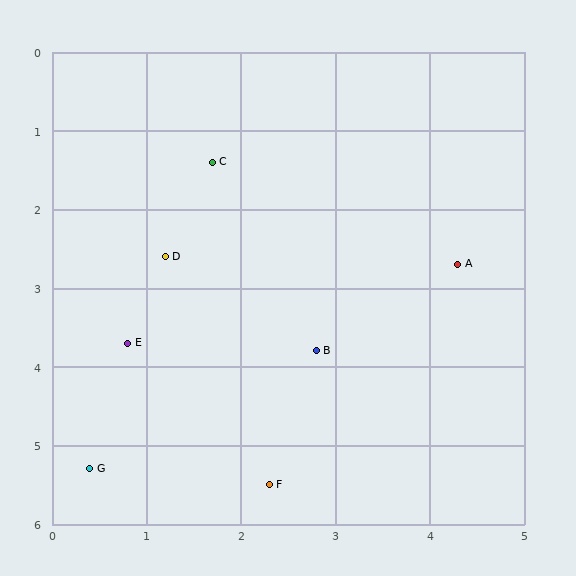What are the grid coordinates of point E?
Point E is at approximately (0.8, 3.7).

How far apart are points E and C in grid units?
Points E and C are about 2.5 grid units apart.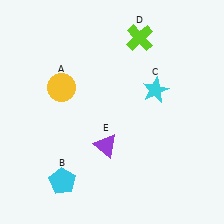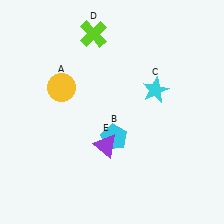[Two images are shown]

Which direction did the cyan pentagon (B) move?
The cyan pentagon (B) moved right.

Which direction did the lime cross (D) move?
The lime cross (D) moved left.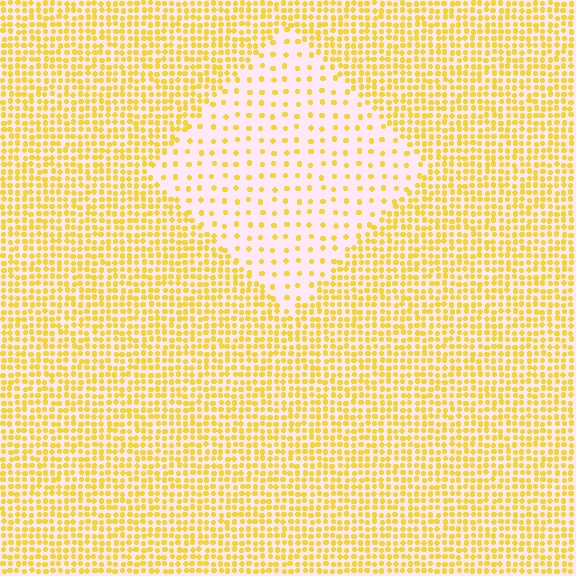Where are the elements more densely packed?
The elements are more densely packed outside the diamond boundary.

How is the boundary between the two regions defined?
The boundary is defined by a change in element density (approximately 3.0x ratio). All elements are the same color, size, and shape.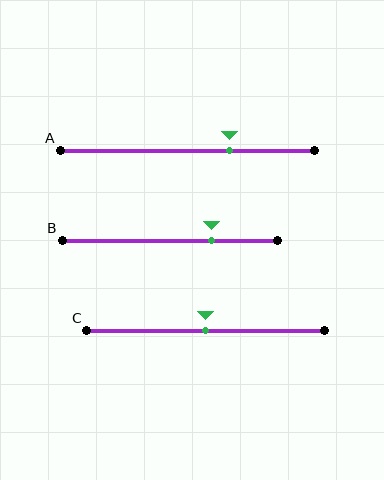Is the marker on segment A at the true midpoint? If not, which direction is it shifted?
No, the marker on segment A is shifted to the right by about 17% of the segment length.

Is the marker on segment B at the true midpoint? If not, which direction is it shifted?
No, the marker on segment B is shifted to the right by about 19% of the segment length.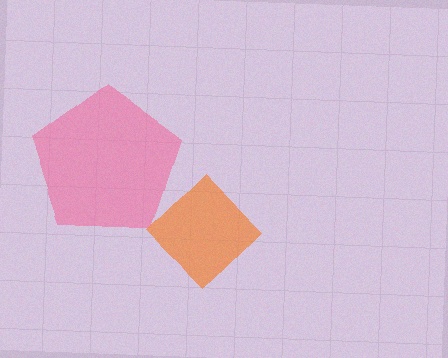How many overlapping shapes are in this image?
There are 2 overlapping shapes in the image.